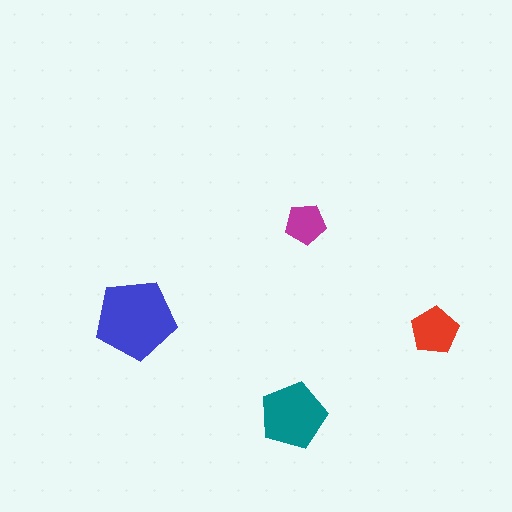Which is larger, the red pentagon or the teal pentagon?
The teal one.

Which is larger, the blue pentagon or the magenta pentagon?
The blue one.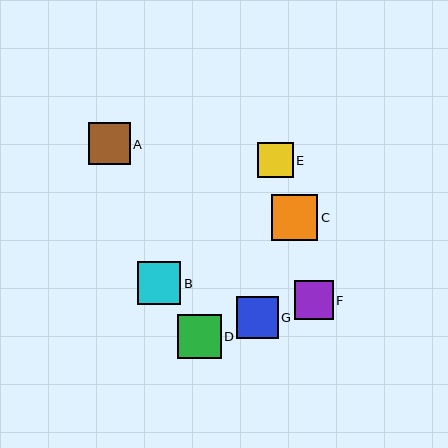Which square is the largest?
Square C is the largest with a size of approximately 47 pixels.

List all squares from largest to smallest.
From largest to smallest: C, D, B, G, A, F, E.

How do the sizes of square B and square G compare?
Square B and square G are approximately the same size.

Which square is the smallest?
Square E is the smallest with a size of approximately 36 pixels.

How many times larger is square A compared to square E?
Square A is approximately 1.2 times the size of square E.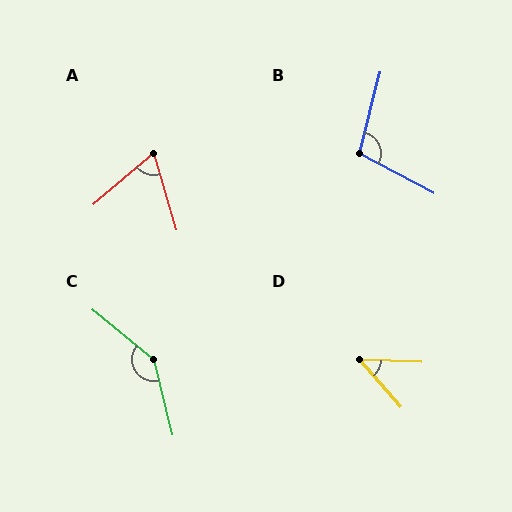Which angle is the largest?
C, at approximately 143 degrees.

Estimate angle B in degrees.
Approximately 104 degrees.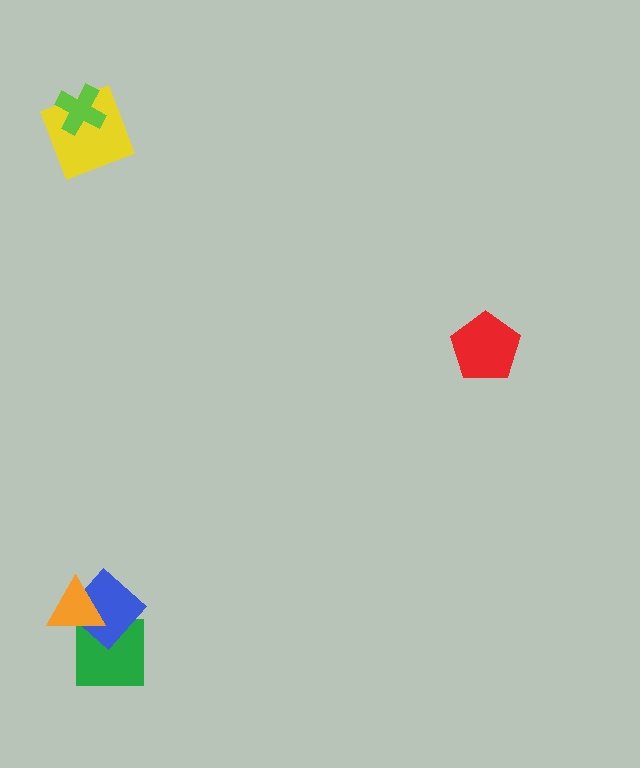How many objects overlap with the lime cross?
1 object overlaps with the lime cross.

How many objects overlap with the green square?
2 objects overlap with the green square.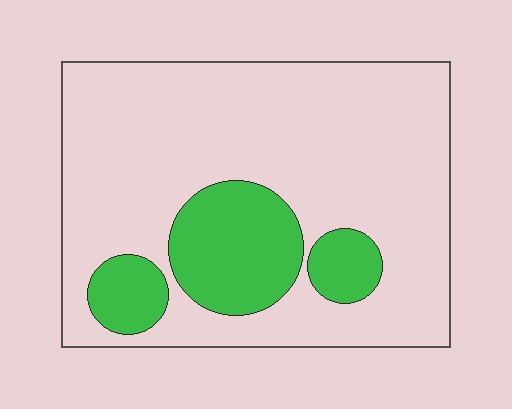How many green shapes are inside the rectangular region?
3.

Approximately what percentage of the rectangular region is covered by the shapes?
Approximately 20%.